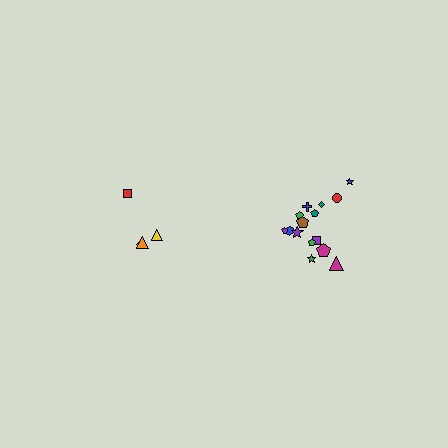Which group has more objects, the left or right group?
The right group.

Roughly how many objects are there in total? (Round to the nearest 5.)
Roughly 20 objects in total.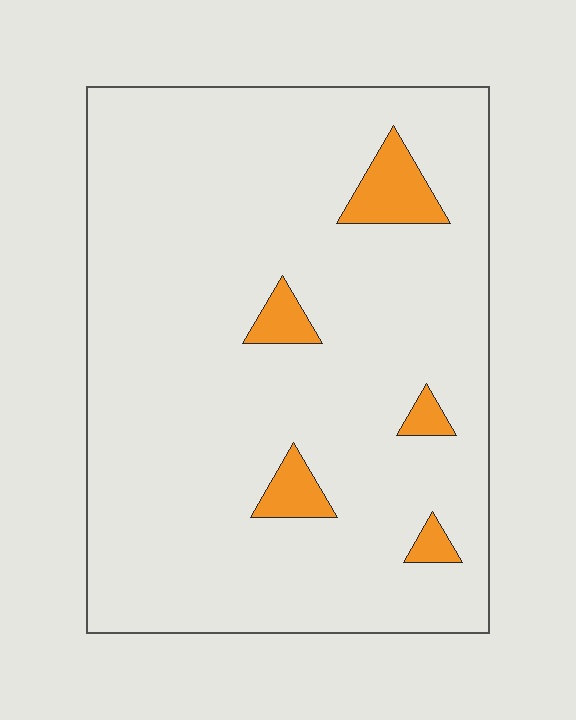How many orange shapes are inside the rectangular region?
5.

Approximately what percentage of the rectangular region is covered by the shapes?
Approximately 5%.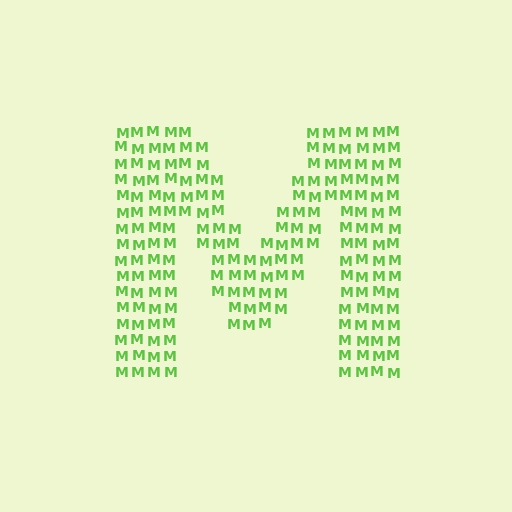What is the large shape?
The large shape is the letter M.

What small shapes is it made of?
It is made of small letter M's.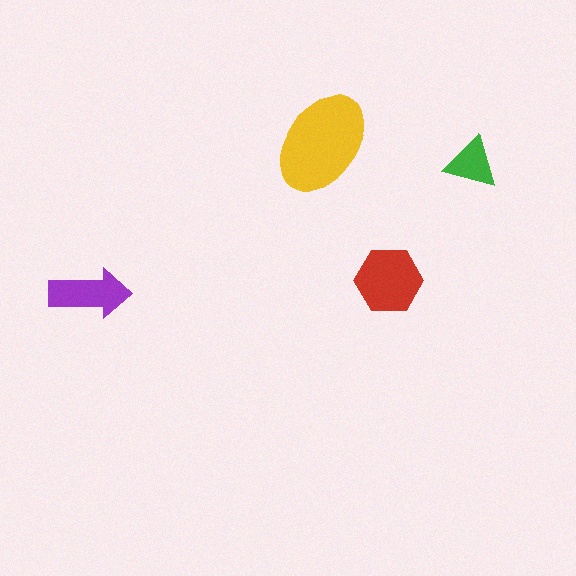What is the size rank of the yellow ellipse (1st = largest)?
1st.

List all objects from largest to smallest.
The yellow ellipse, the red hexagon, the purple arrow, the green triangle.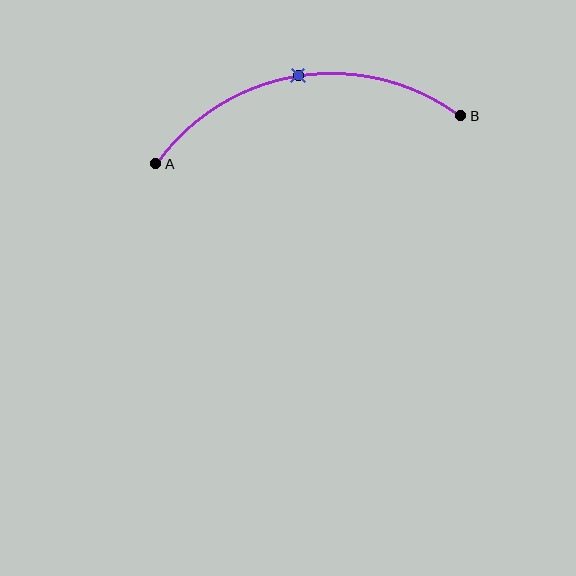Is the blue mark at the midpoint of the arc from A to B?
Yes. The blue mark lies on the arc at equal arc-length from both A and B — it is the arc midpoint.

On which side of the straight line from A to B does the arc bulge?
The arc bulges above the straight line connecting A and B.